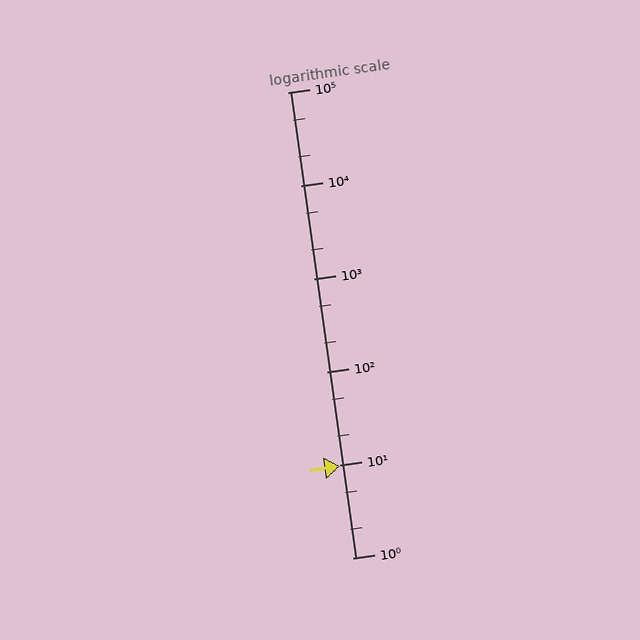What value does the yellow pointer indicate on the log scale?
The pointer indicates approximately 9.7.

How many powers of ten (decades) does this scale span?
The scale spans 5 decades, from 1 to 100000.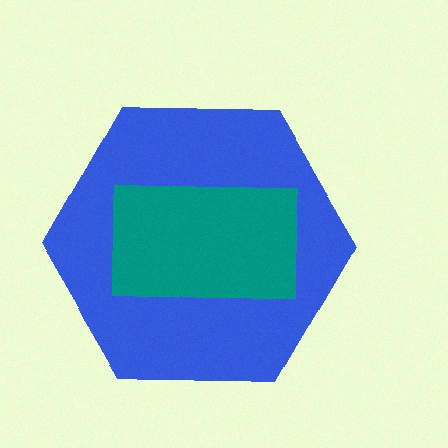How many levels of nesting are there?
2.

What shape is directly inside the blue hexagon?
The teal rectangle.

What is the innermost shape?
The teal rectangle.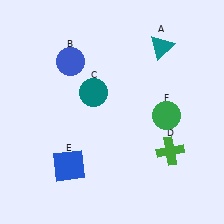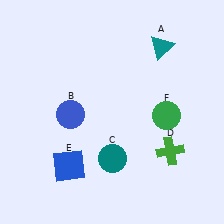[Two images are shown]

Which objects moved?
The objects that moved are: the blue circle (B), the teal circle (C).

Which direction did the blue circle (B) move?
The blue circle (B) moved down.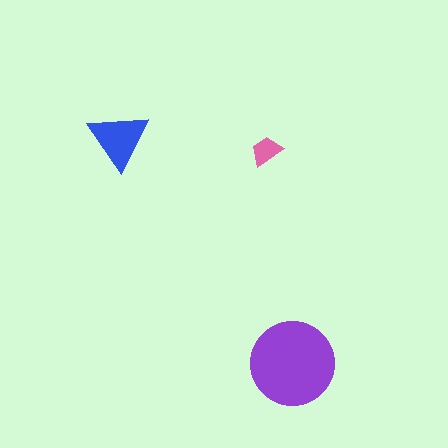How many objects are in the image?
There are 3 objects in the image.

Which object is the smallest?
The pink trapezoid.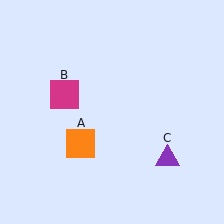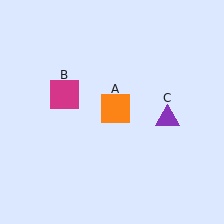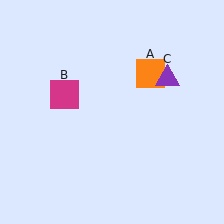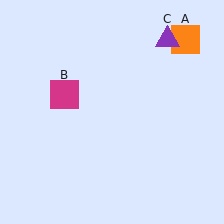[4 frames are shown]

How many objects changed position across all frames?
2 objects changed position: orange square (object A), purple triangle (object C).